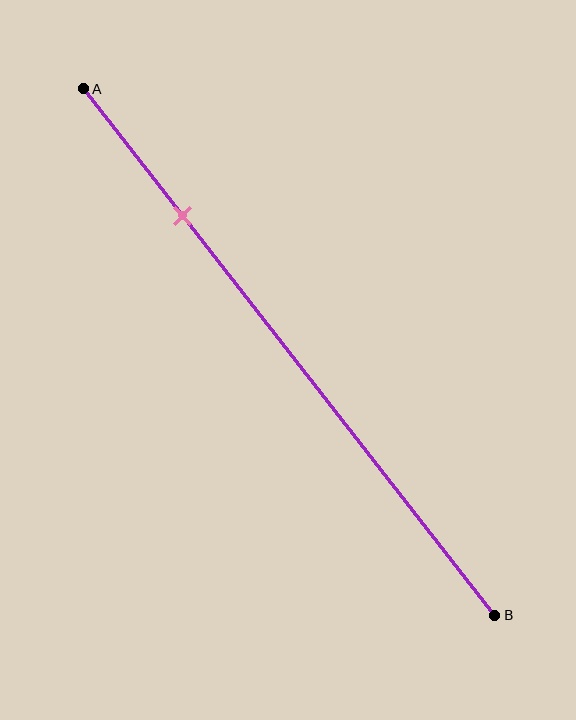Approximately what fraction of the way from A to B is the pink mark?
The pink mark is approximately 25% of the way from A to B.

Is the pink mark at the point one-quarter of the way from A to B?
Yes, the mark is approximately at the one-quarter point.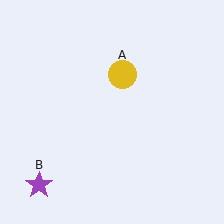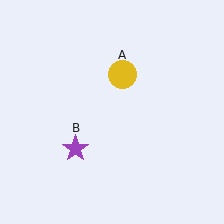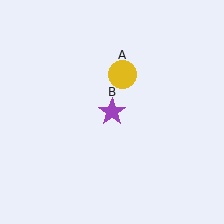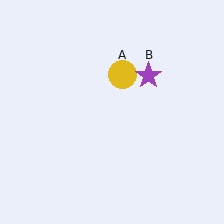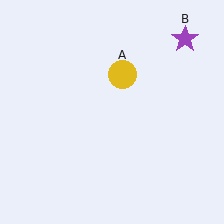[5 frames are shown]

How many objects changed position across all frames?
1 object changed position: purple star (object B).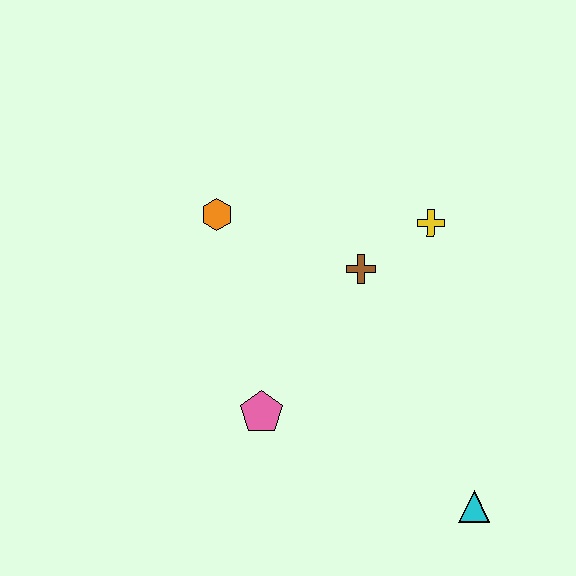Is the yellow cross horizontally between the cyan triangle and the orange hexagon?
Yes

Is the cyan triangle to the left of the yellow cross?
No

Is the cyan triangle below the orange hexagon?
Yes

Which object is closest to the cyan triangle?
The pink pentagon is closest to the cyan triangle.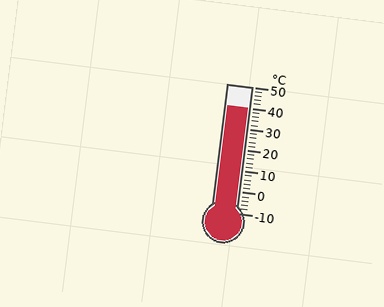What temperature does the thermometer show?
The thermometer shows approximately 40°C.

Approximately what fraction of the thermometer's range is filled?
The thermometer is filled to approximately 85% of its range.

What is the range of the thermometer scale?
The thermometer scale ranges from -10°C to 50°C.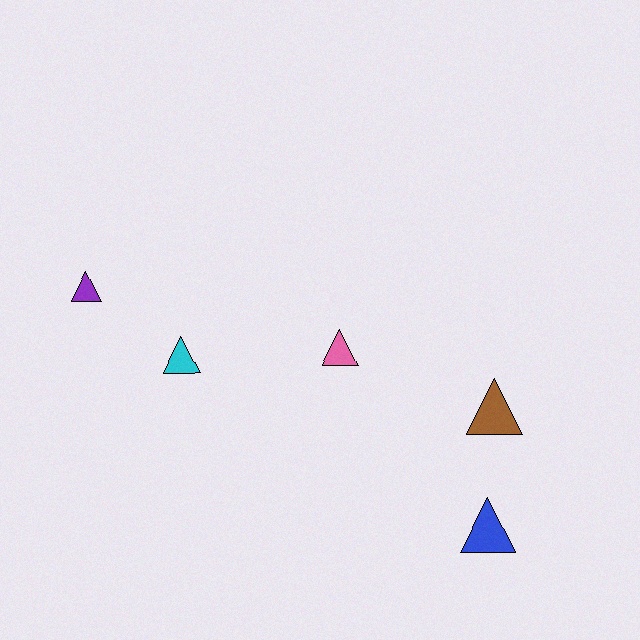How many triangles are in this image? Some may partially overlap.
There are 5 triangles.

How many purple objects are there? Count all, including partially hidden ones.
There is 1 purple object.